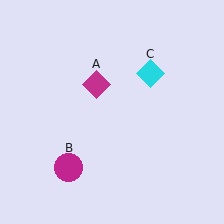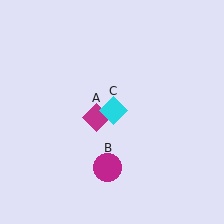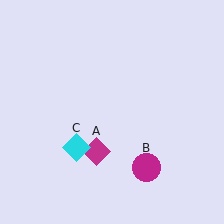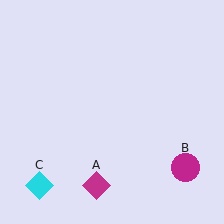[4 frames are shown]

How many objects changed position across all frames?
3 objects changed position: magenta diamond (object A), magenta circle (object B), cyan diamond (object C).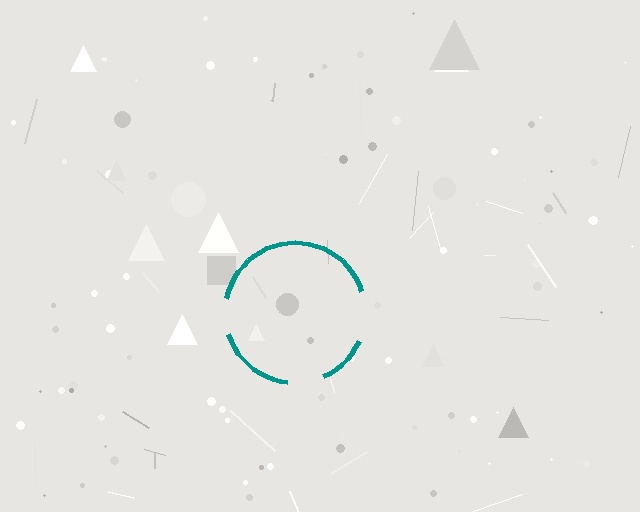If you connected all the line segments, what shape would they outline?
They would outline a circle.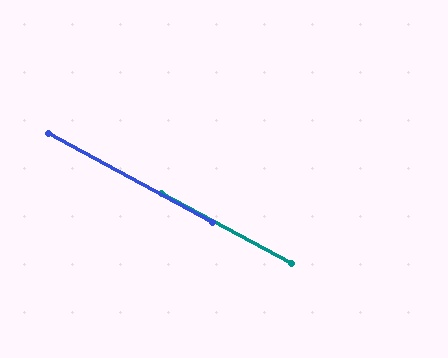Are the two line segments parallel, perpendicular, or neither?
Parallel — their directions differ by only 0.2°.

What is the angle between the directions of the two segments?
Approximately 0 degrees.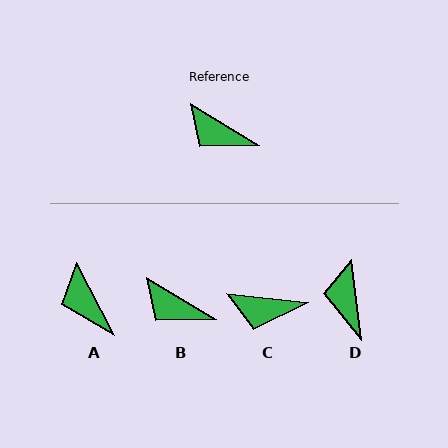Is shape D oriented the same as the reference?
No, it is off by about 52 degrees.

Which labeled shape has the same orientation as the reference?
B.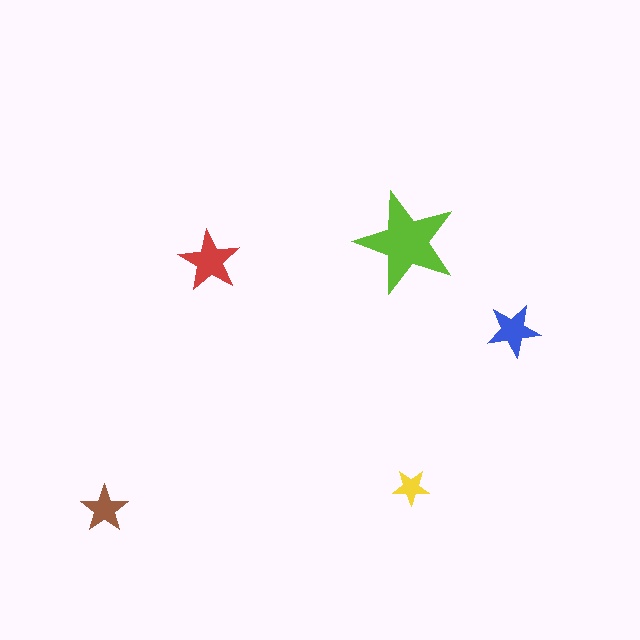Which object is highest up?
The lime star is topmost.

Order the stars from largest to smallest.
the lime one, the red one, the blue one, the brown one, the yellow one.